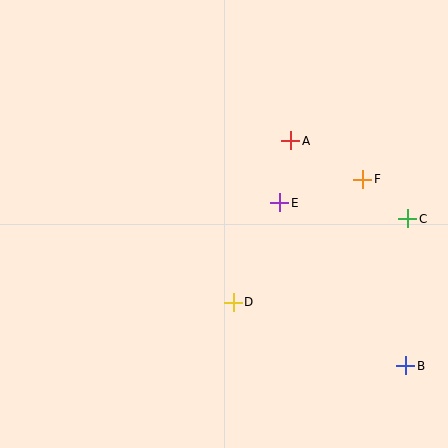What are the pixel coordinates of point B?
Point B is at (406, 366).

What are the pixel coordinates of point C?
Point C is at (408, 219).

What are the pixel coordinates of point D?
Point D is at (233, 302).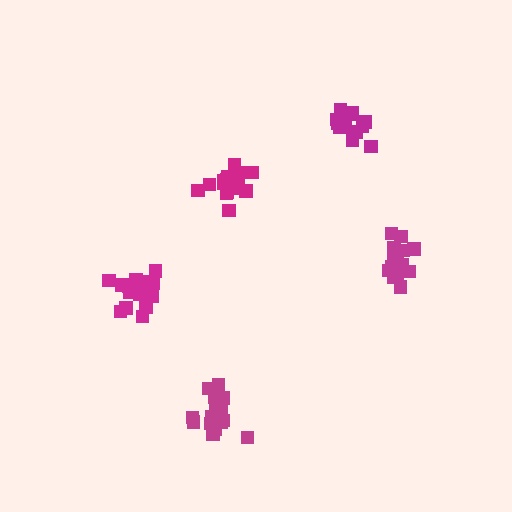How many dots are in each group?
Group 1: 18 dots, Group 2: 19 dots, Group 3: 13 dots, Group 4: 15 dots, Group 5: 19 dots (84 total).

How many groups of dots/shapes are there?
There are 5 groups.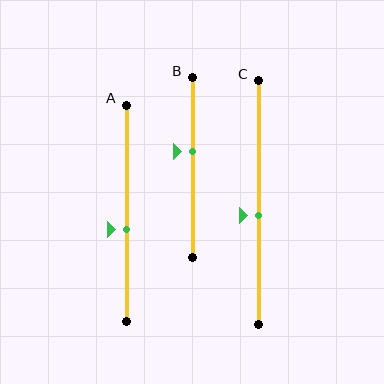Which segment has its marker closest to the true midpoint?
Segment C has its marker closest to the true midpoint.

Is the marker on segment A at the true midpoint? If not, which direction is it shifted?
No, the marker on segment A is shifted downward by about 7% of the segment length.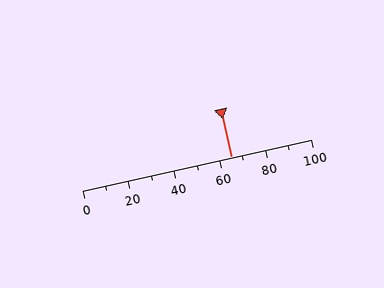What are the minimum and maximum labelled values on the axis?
The axis runs from 0 to 100.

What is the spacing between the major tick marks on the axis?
The major ticks are spaced 20 apart.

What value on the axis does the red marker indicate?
The marker indicates approximately 65.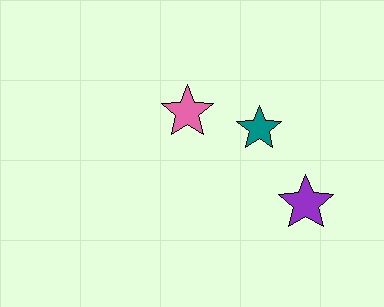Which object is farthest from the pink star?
The purple star is farthest from the pink star.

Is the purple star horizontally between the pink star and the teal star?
No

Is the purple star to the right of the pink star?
Yes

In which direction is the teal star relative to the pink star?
The teal star is to the right of the pink star.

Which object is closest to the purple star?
The teal star is closest to the purple star.